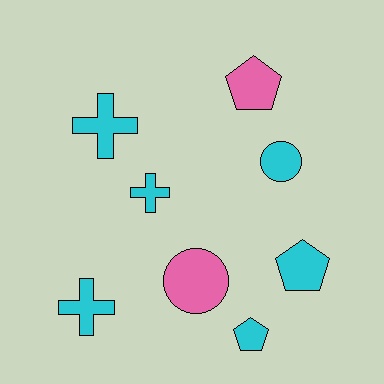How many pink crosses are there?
There are no pink crosses.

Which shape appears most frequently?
Pentagon, with 3 objects.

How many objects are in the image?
There are 8 objects.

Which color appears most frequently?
Cyan, with 6 objects.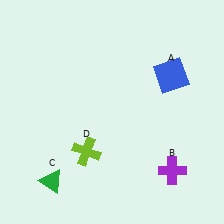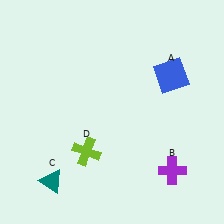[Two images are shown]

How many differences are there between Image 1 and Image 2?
There is 1 difference between the two images.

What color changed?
The triangle (C) changed from green in Image 1 to teal in Image 2.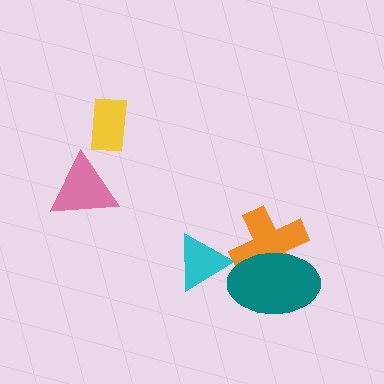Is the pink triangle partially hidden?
No, no other shape covers it.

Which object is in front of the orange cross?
The teal ellipse is in front of the orange cross.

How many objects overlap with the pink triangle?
0 objects overlap with the pink triangle.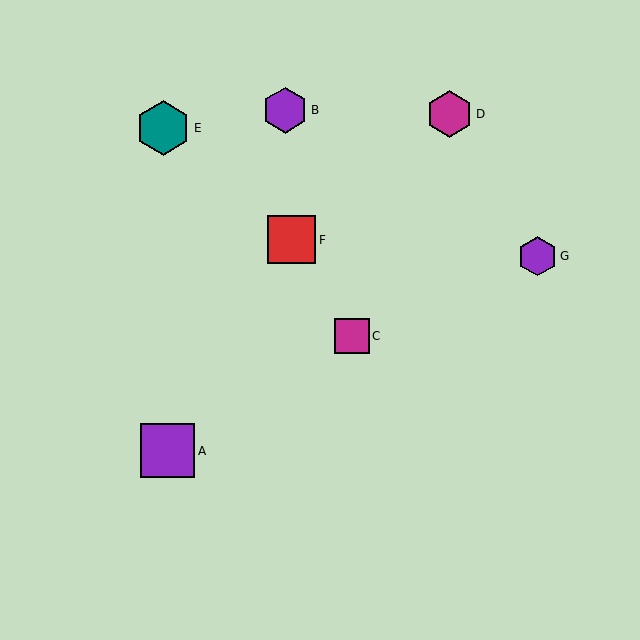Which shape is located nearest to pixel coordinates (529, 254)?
The purple hexagon (labeled G) at (538, 256) is nearest to that location.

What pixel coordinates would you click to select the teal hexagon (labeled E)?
Click at (163, 128) to select the teal hexagon E.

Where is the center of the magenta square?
The center of the magenta square is at (352, 336).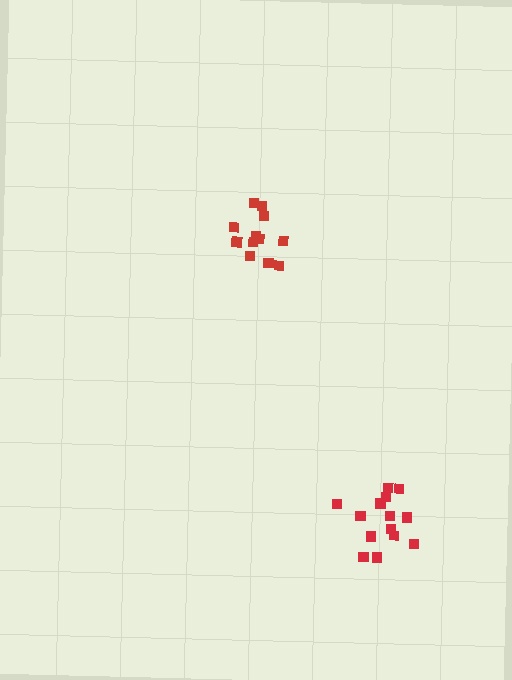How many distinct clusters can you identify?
There are 2 distinct clusters.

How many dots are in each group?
Group 1: 14 dots, Group 2: 12 dots (26 total).